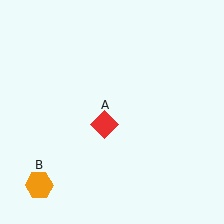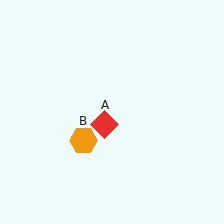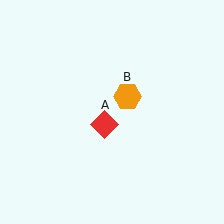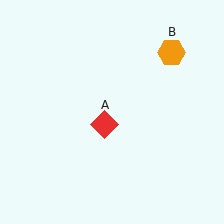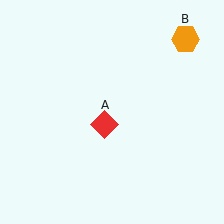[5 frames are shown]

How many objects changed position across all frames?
1 object changed position: orange hexagon (object B).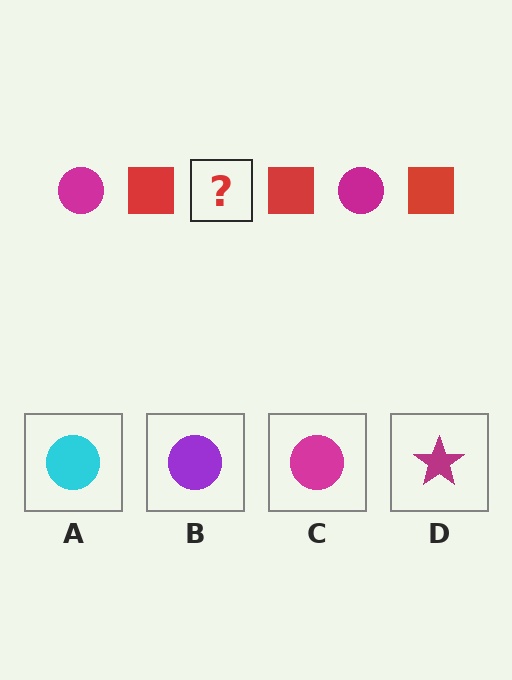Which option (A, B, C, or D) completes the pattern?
C.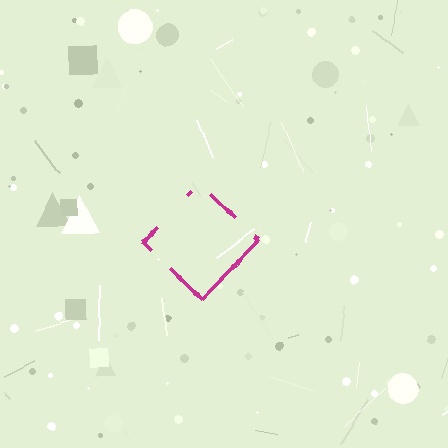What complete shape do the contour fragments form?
The contour fragments form a diamond.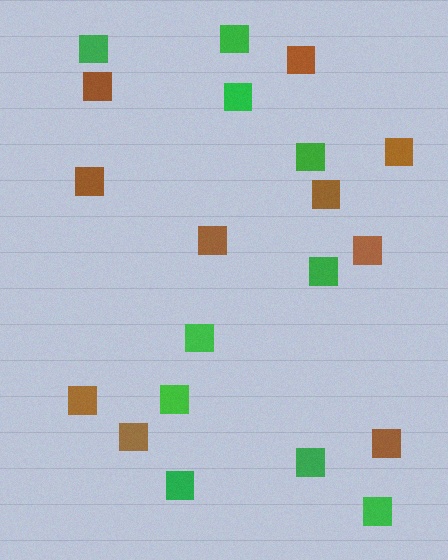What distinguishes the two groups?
There are 2 groups: one group of brown squares (10) and one group of green squares (10).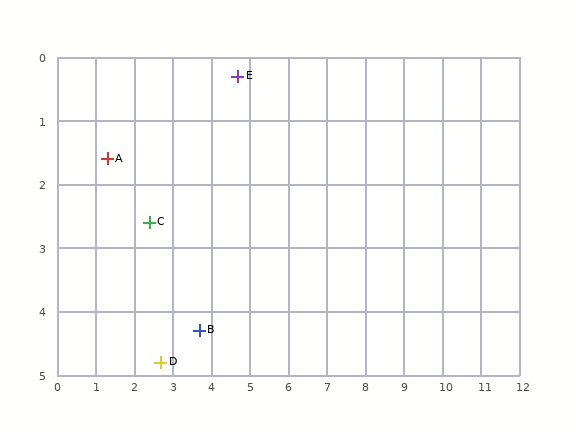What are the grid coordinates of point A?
Point A is at approximately (1.3, 1.6).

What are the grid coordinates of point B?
Point B is at approximately (3.7, 4.3).